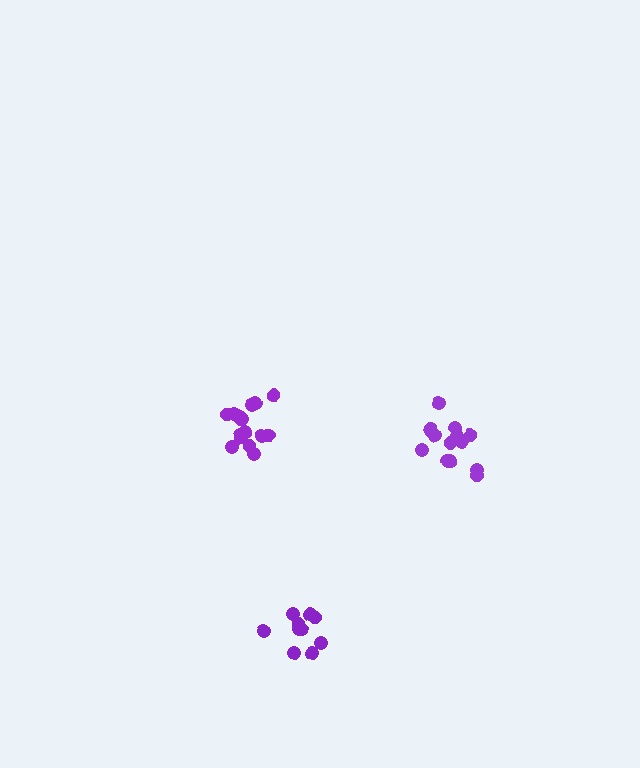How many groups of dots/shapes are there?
There are 3 groups.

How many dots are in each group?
Group 1: 15 dots, Group 2: 15 dots, Group 3: 10 dots (40 total).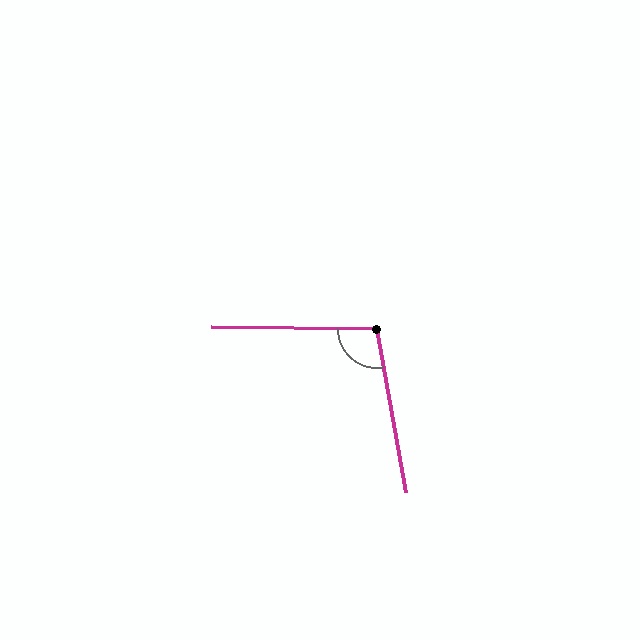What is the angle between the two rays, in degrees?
Approximately 101 degrees.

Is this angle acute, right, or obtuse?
It is obtuse.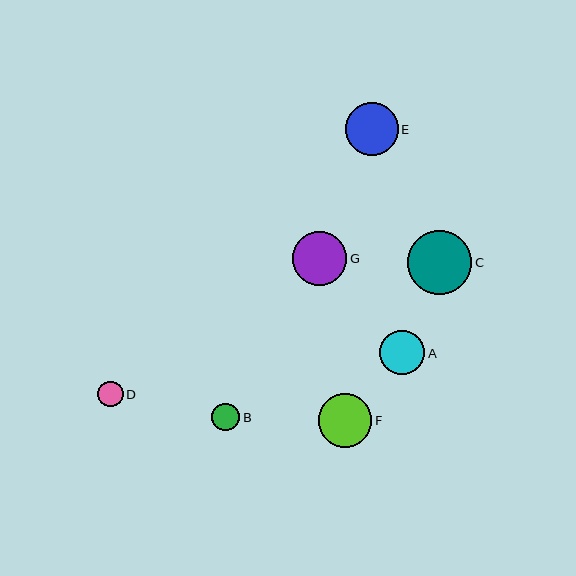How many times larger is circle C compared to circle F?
Circle C is approximately 1.2 times the size of circle F.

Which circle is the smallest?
Circle D is the smallest with a size of approximately 26 pixels.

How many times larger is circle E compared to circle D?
Circle E is approximately 2.1 times the size of circle D.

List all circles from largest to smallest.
From largest to smallest: C, G, F, E, A, B, D.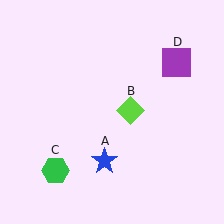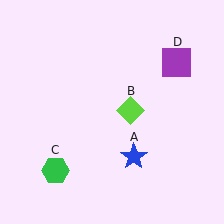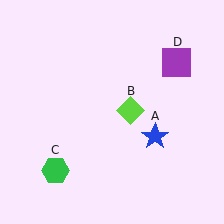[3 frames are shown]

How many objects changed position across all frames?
1 object changed position: blue star (object A).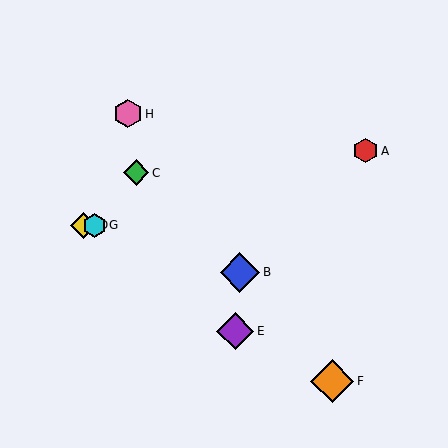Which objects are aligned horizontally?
Objects D, G are aligned horizontally.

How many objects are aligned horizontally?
2 objects (D, G) are aligned horizontally.